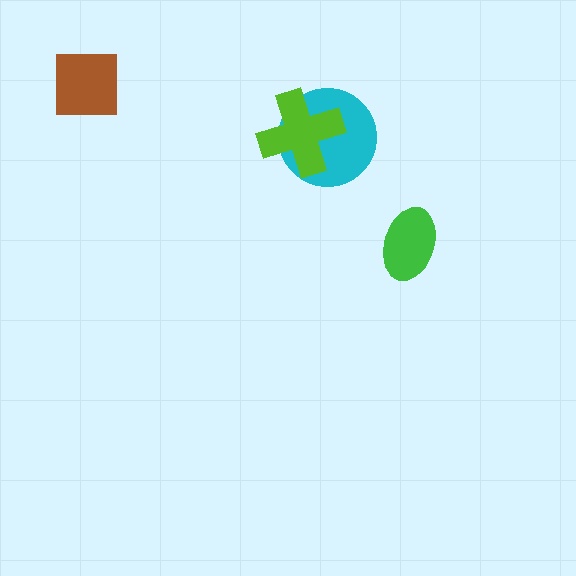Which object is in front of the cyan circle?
The lime cross is in front of the cyan circle.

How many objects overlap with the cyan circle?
1 object overlaps with the cyan circle.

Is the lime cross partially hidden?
No, no other shape covers it.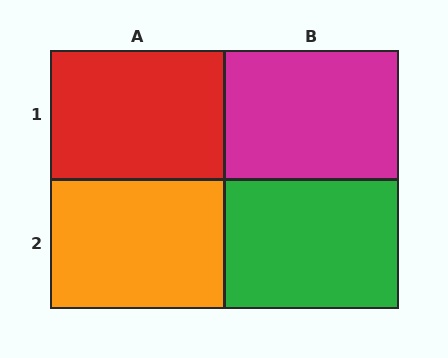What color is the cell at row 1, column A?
Red.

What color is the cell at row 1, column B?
Magenta.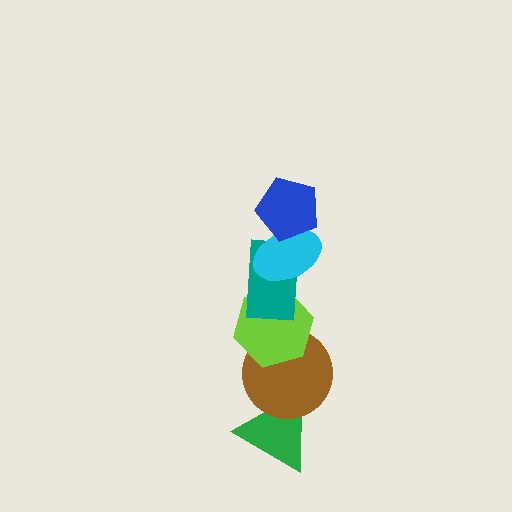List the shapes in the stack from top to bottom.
From top to bottom: the blue pentagon, the cyan ellipse, the teal rectangle, the lime hexagon, the brown circle, the green triangle.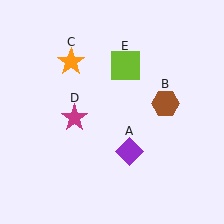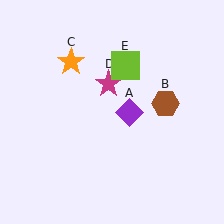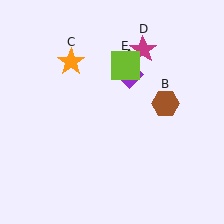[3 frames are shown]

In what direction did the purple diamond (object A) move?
The purple diamond (object A) moved up.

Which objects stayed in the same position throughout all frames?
Brown hexagon (object B) and orange star (object C) and lime square (object E) remained stationary.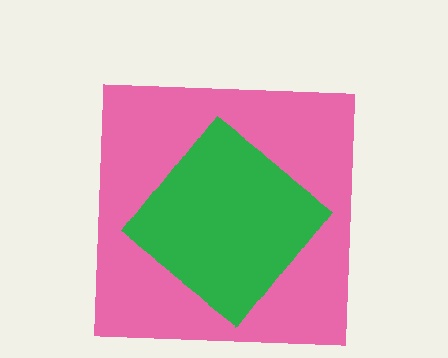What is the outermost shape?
The pink square.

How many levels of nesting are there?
2.